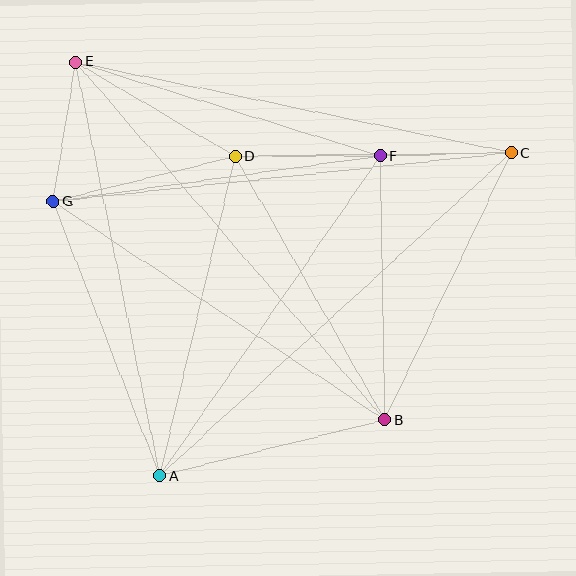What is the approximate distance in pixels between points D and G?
The distance between D and G is approximately 187 pixels.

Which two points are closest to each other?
Points C and F are closest to each other.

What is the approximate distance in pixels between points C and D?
The distance between C and D is approximately 276 pixels.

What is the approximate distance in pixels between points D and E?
The distance between D and E is approximately 185 pixels.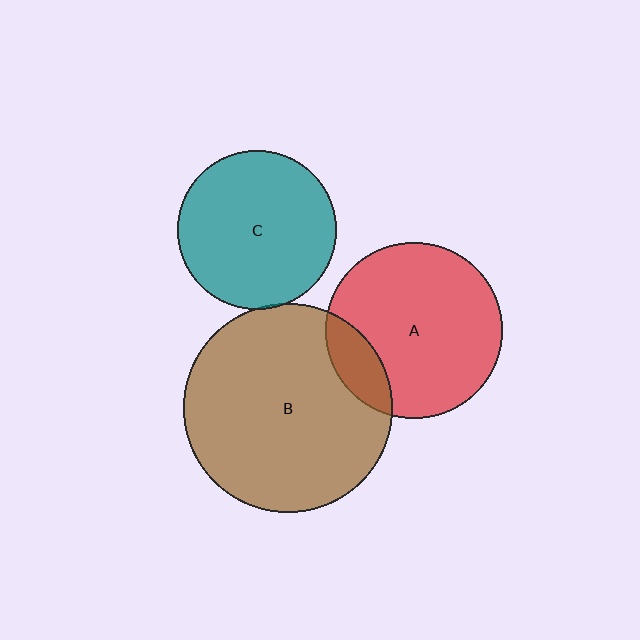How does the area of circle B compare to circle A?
Approximately 1.4 times.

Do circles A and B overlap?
Yes.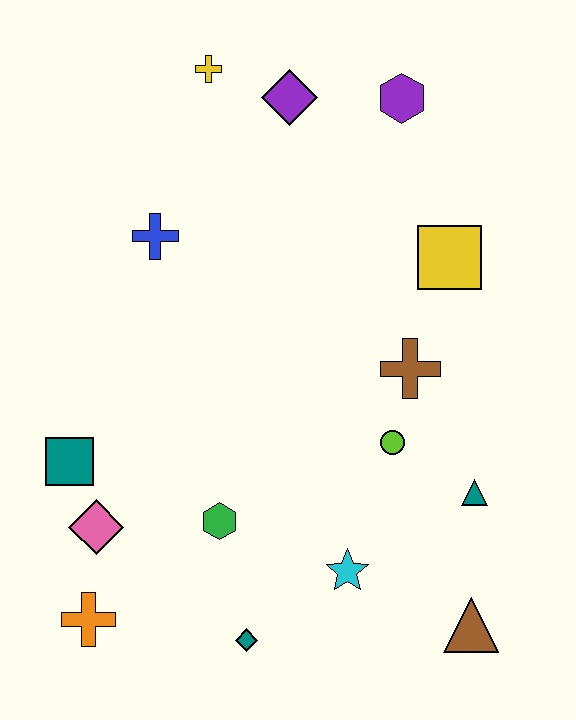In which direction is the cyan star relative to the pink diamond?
The cyan star is to the right of the pink diamond.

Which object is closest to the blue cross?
The yellow cross is closest to the blue cross.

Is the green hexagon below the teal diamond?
No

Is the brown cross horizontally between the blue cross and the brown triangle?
Yes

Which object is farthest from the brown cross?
The orange cross is farthest from the brown cross.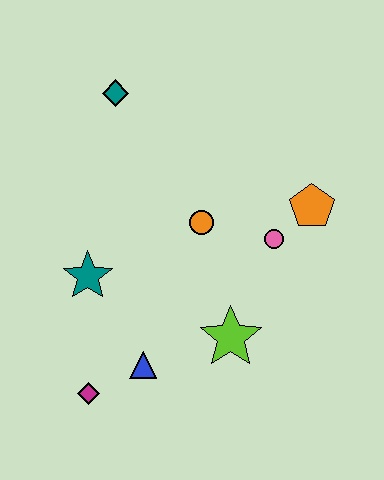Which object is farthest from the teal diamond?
The magenta diamond is farthest from the teal diamond.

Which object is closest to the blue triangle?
The magenta diamond is closest to the blue triangle.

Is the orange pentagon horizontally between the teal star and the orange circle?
No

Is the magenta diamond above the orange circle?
No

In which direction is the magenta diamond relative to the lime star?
The magenta diamond is to the left of the lime star.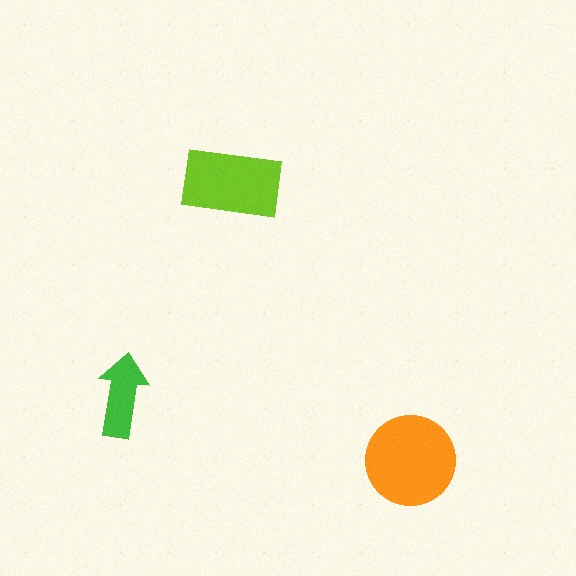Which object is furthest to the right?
The orange circle is rightmost.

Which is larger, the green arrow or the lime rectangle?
The lime rectangle.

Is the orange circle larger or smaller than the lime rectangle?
Larger.